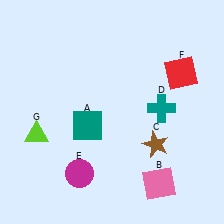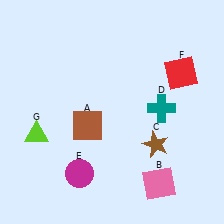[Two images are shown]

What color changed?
The square (A) changed from teal in Image 1 to brown in Image 2.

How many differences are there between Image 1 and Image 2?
There is 1 difference between the two images.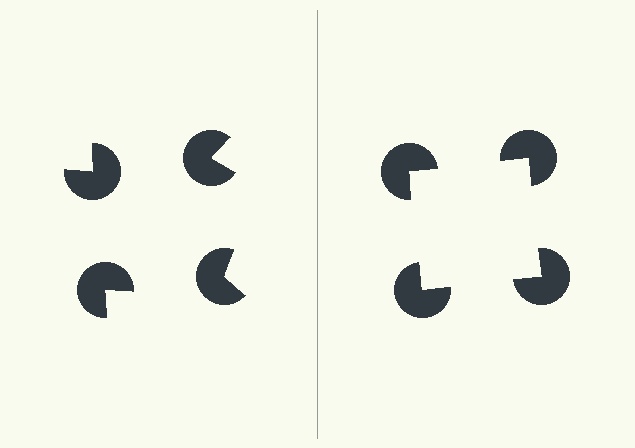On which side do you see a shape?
An illusory square appears on the right side. On the left side the wedge cuts are rotated, so no coherent shape forms.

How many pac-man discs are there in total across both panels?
8 — 4 on each side.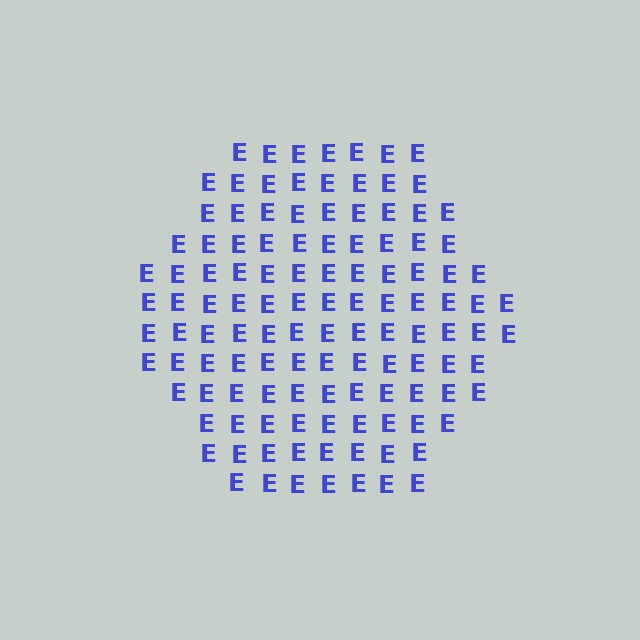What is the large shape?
The large shape is a hexagon.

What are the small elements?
The small elements are letter E's.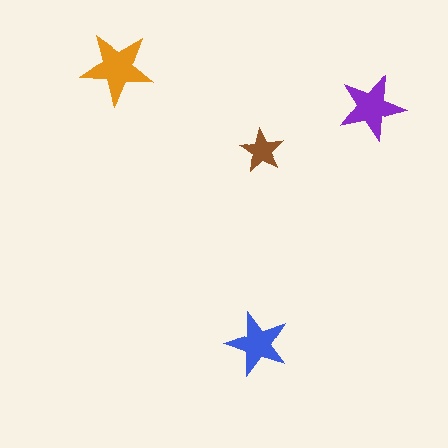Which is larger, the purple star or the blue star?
The purple one.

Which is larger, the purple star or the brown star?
The purple one.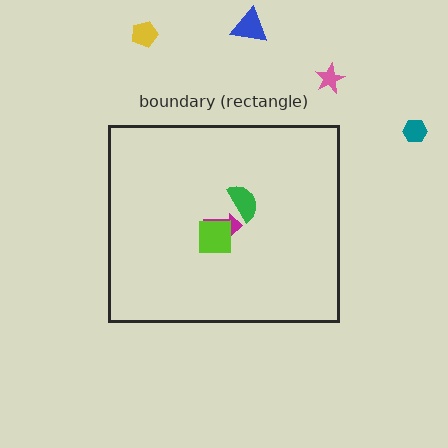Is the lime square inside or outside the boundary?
Inside.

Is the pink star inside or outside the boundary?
Outside.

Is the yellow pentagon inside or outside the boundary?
Outside.